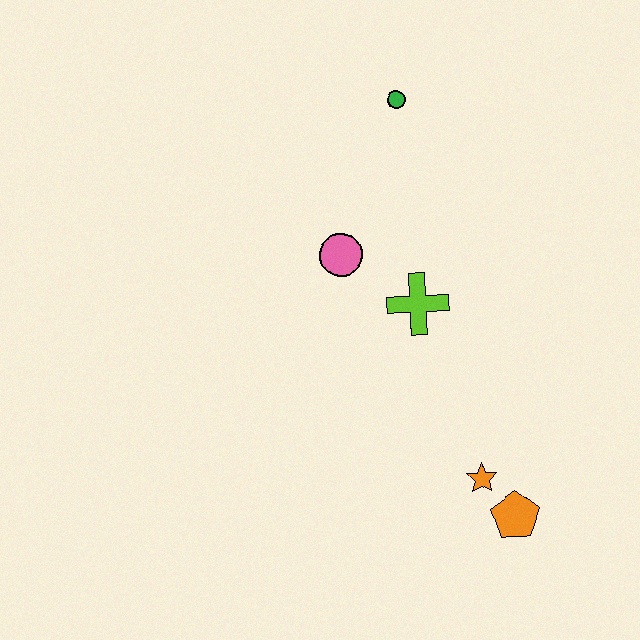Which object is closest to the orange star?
The orange pentagon is closest to the orange star.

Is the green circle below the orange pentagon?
No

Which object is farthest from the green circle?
The orange pentagon is farthest from the green circle.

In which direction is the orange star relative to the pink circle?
The orange star is below the pink circle.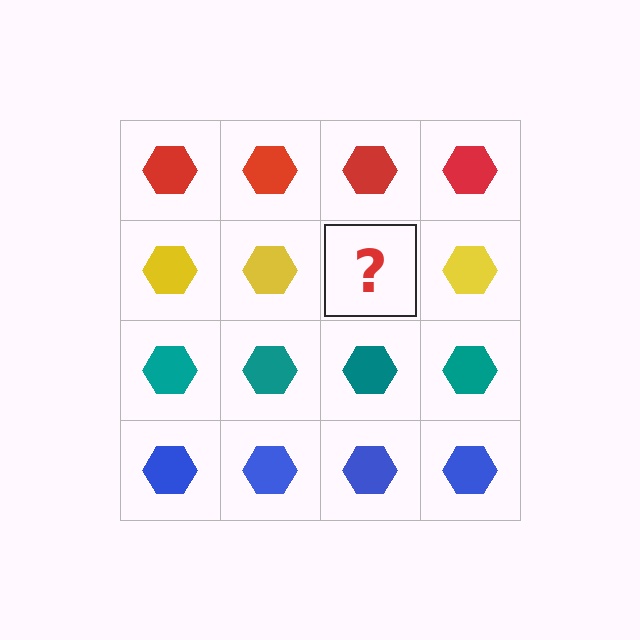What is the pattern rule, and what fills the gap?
The rule is that each row has a consistent color. The gap should be filled with a yellow hexagon.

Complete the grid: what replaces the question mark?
The question mark should be replaced with a yellow hexagon.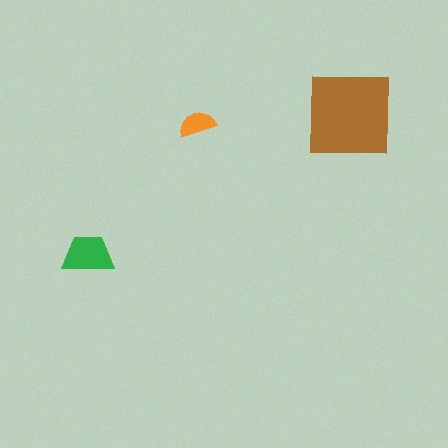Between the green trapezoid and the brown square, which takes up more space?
The brown square.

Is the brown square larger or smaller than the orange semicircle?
Larger.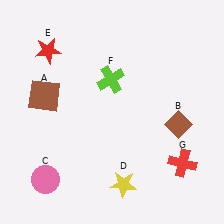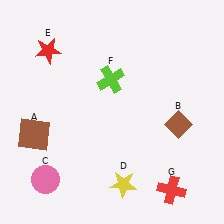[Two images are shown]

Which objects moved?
The objects that moved are: the brown square (A), the red cross (G).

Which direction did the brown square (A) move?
The brown square (A) moved down.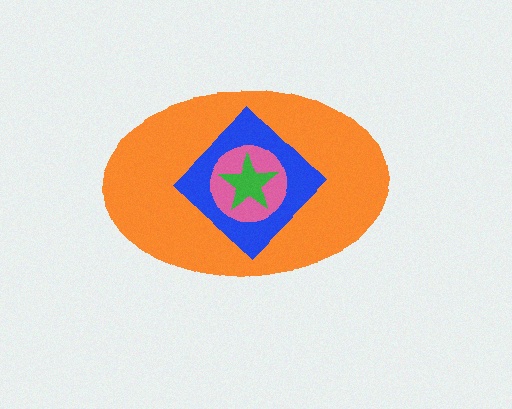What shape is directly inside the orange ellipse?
The blue diamond.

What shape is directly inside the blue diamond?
The pink circle.